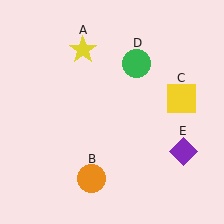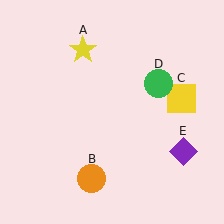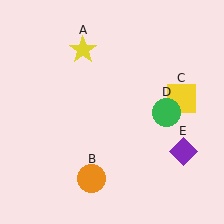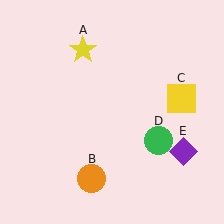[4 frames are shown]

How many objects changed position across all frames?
1 object changed position: green circle (object D).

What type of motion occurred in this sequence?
The green circle (object D) rotated clockwise around the center of the scene.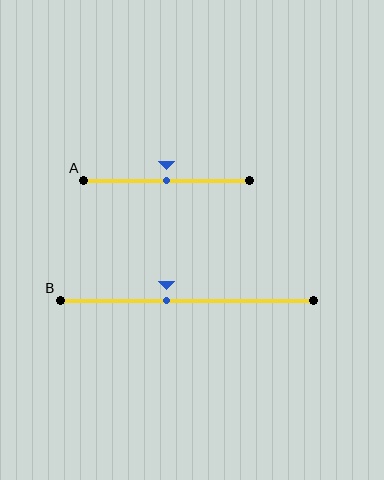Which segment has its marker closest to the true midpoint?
Segment A has its marker closest to the true midpoint.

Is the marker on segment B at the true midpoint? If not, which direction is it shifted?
No, the marker on segment B is shifted to the left by about 8% of the segment length.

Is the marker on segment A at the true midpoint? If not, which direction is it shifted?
Yes, the marker on segment A is at the true midpoint.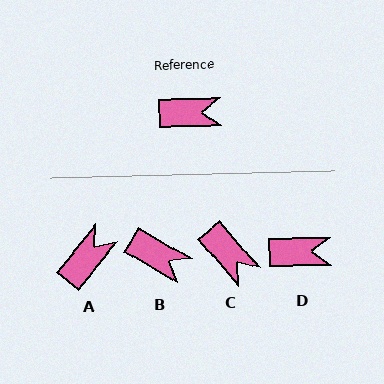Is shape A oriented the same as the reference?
No, it is off by about 50 degrees.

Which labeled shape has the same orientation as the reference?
D.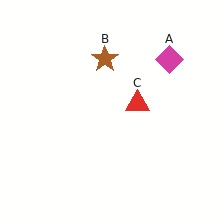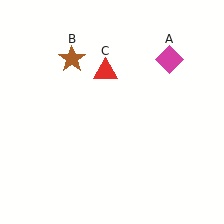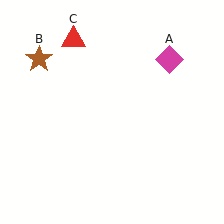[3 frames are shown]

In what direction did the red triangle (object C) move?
The red triangle (object C) moved up and to the left.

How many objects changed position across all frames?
2 objects changed position: brown star (object B), red triangle (object C).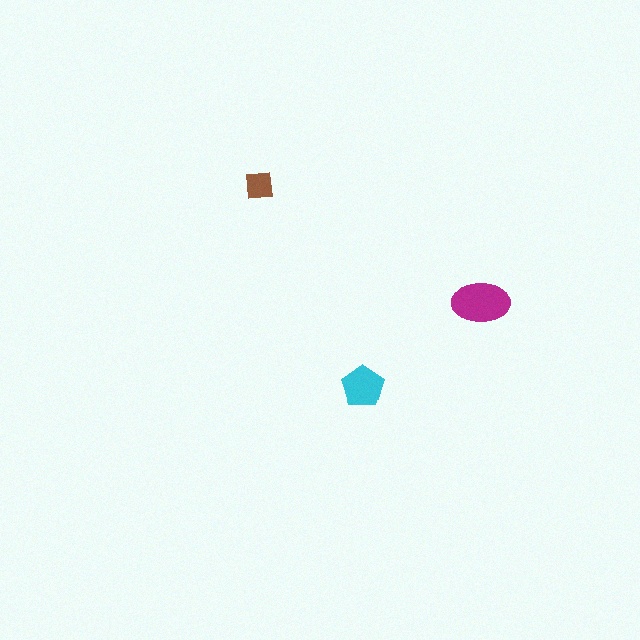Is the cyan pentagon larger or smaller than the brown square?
Larger.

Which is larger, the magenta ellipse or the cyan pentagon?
The magenta ellipse.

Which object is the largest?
The magenta ellipse.